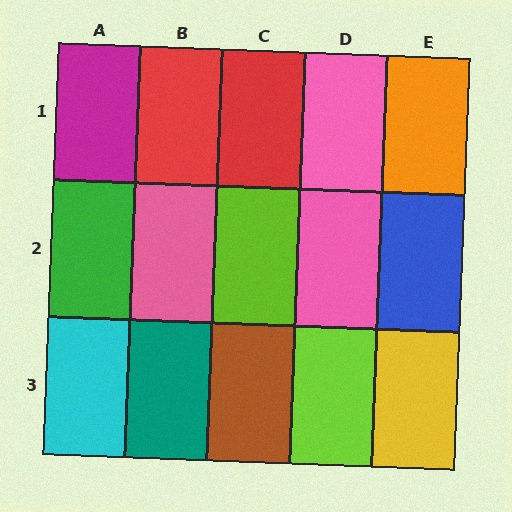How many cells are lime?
2 cells are lime.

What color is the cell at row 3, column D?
Lime.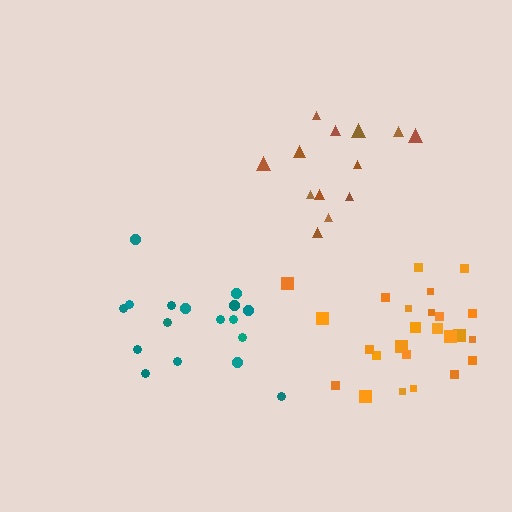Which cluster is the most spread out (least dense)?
Brown.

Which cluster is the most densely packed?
Teal.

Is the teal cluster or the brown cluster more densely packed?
Teal.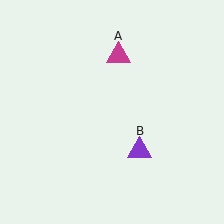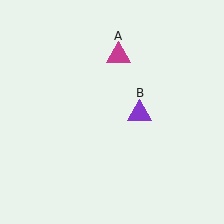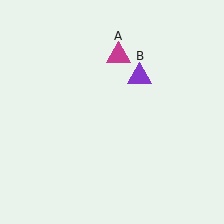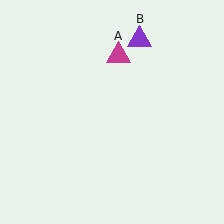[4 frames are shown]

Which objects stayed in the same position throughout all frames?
Magenta triangle (object A) remained stationary.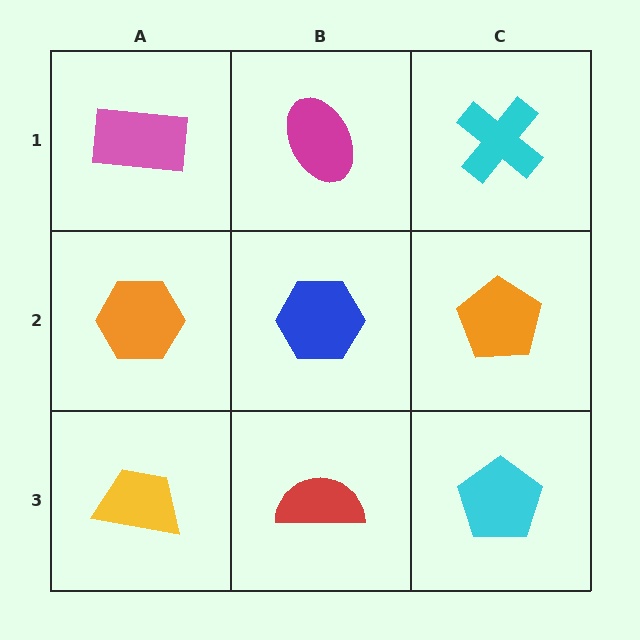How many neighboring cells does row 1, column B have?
3.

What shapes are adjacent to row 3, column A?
An orange hexagon (row 2, column A), a red semicircle (row 3, column B).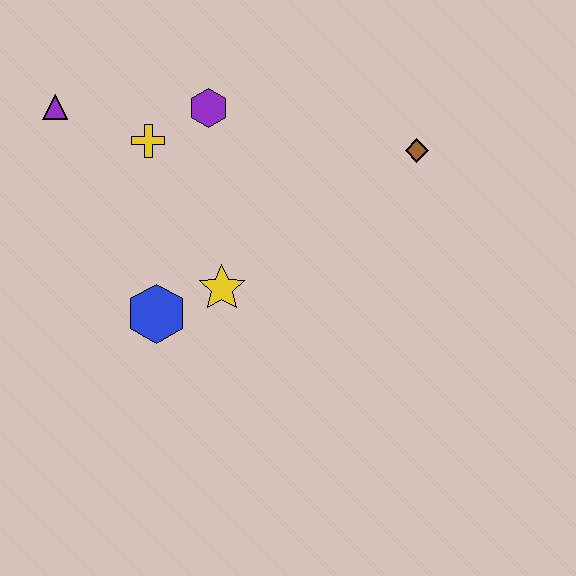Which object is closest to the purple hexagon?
The yellow cross is closest to the purple hexagon.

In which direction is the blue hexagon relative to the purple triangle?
The blue hexagon is below the purple triangle.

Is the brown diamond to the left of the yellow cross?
No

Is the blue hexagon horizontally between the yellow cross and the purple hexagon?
Yes